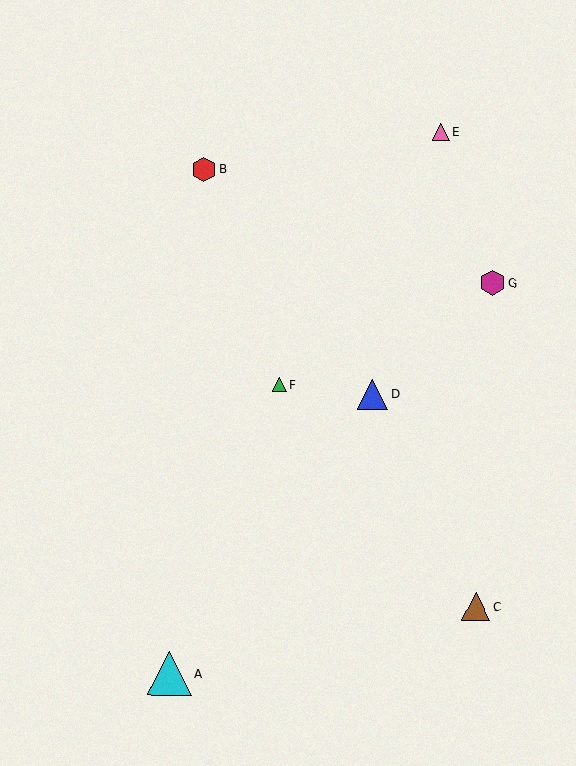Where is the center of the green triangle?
The center of the green triangle is at (279, 385).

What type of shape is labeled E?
Shape E is a pink triangle.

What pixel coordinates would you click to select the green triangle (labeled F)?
Click at (279, 385) to select the green triangle F.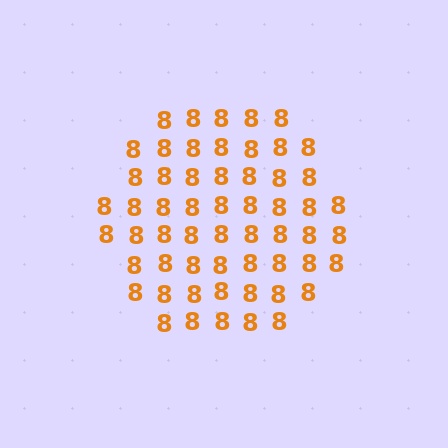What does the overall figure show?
The overall figure shows a hexagon.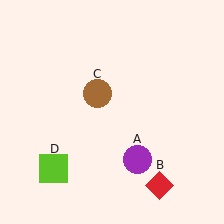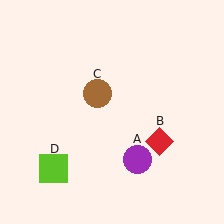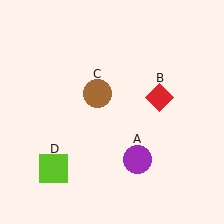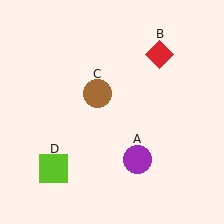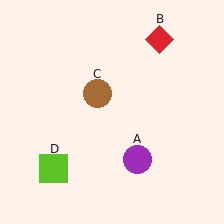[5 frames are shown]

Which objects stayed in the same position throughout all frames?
Purple circle (object A) and brown circle (object C) and lime square (object D) remained stationary.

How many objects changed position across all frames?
1 object changed position: red diamond (object B).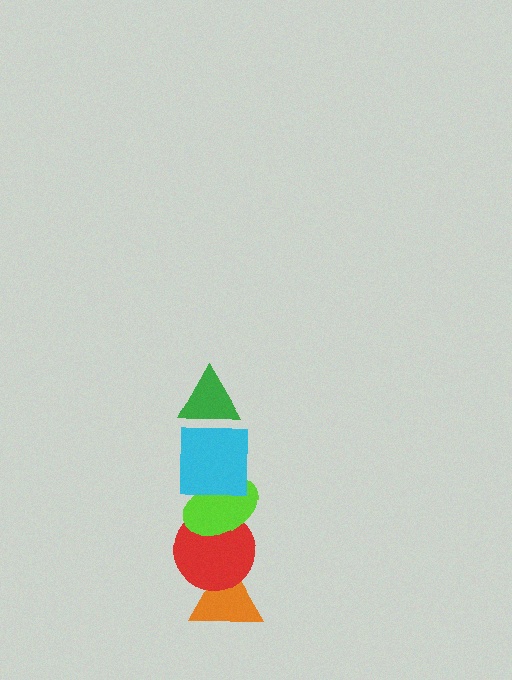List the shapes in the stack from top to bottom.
From top to bottom: the green triangle, the cyan square, the lime ellipse, the red circle, the orange triangle.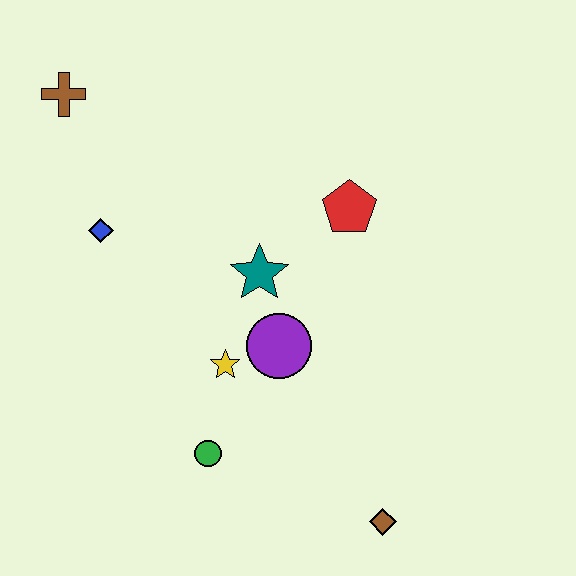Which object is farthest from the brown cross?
The brown diamond is farthest from the brown cross.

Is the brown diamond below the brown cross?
Yes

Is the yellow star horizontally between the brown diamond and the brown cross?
Yes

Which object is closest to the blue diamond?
The brown cross is closest to the blue diamond.